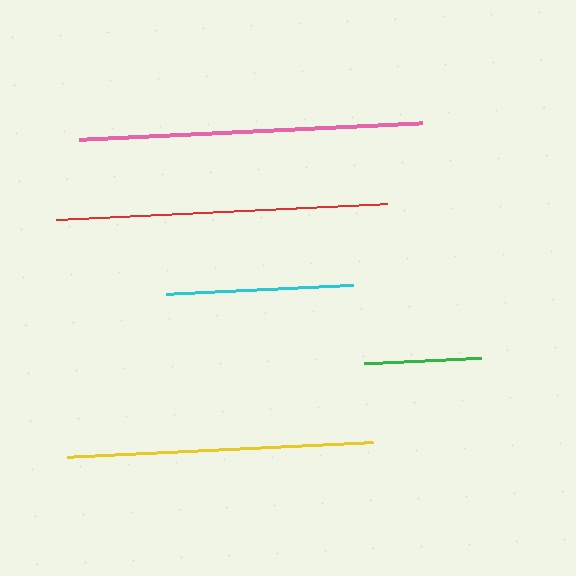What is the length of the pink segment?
The pink segment is approximately 344 pixels long.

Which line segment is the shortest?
The green line is the shortest at approximately 117 pixels.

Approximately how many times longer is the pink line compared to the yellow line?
The pink line is approximately 1.1 times the length of the yellow line.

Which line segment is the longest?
The pink line is the longest at approximately 344 pixels.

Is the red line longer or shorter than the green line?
The red line is longer than the green line.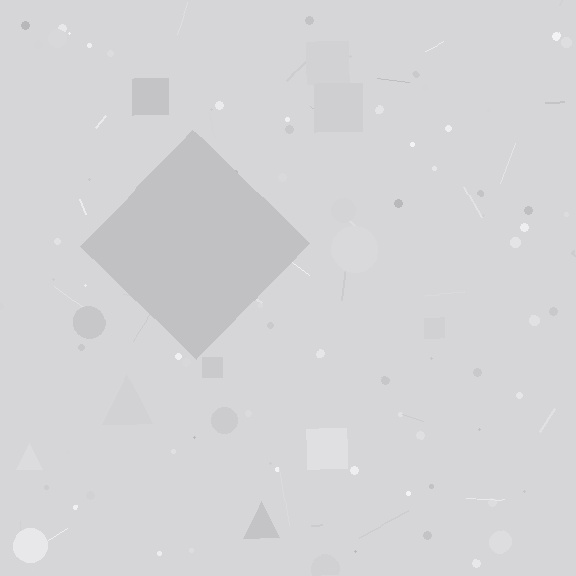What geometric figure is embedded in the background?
A diamond is embedded in the background.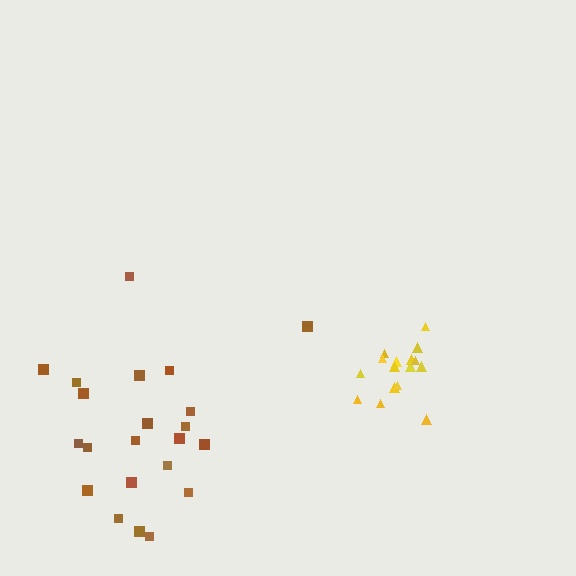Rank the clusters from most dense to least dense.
yellow, brown.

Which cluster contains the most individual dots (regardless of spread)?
Brown (22).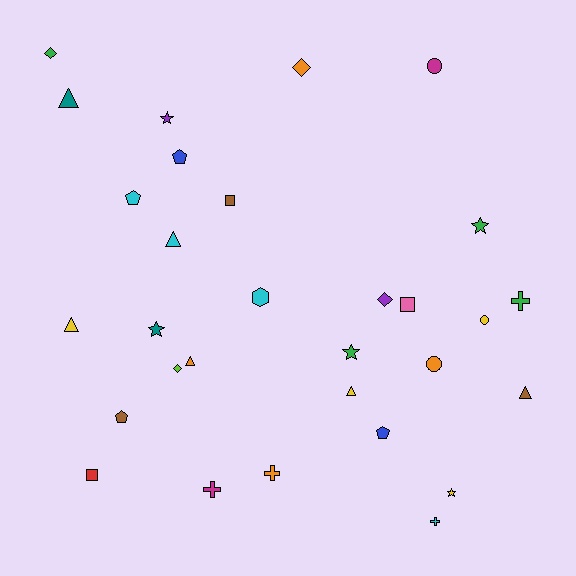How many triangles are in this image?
There are 6 triangles.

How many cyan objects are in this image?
There are 4 cyan objects.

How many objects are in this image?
There are 30 objects.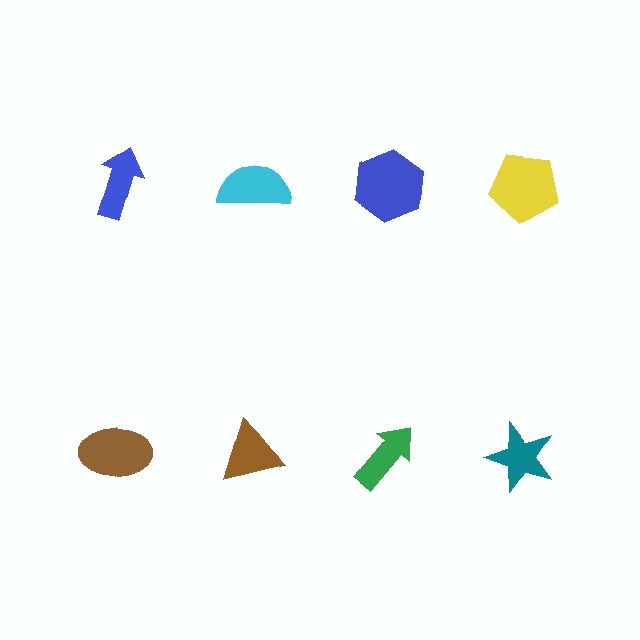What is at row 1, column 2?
A cyan semicircle.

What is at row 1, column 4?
A yellow pentagon.